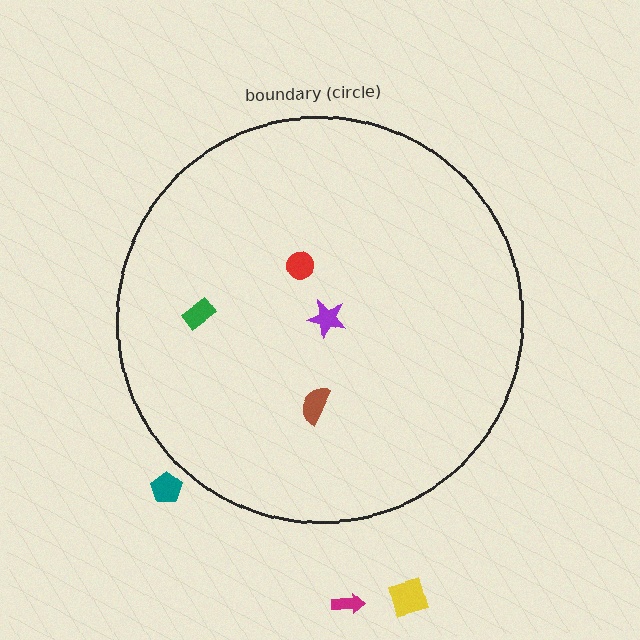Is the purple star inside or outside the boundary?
Inside.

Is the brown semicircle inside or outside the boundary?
Inside.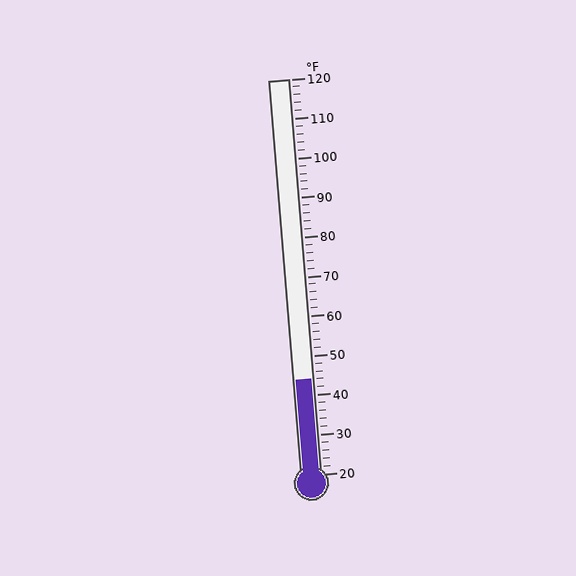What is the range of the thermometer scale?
The thermometer scale ranges from 20°F to 120°F.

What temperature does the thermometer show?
The thermometer shows approximately 44°F.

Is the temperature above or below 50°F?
The temperature is below 50°F.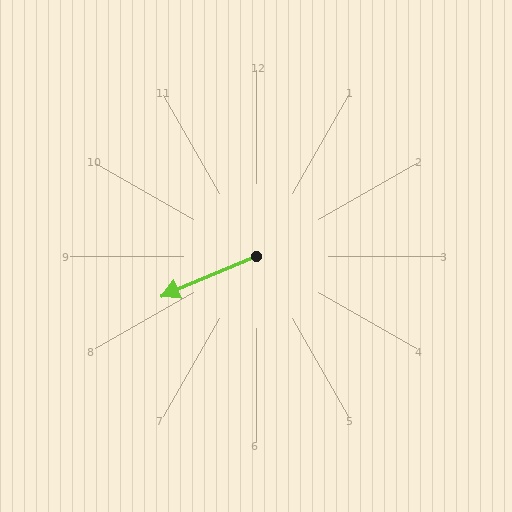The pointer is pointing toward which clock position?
Roughly 8 o'clock.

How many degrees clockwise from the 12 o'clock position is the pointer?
Approximately 247 degrees.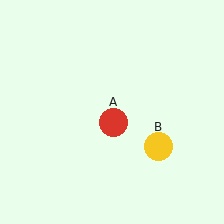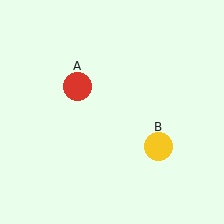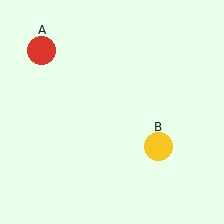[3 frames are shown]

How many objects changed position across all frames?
1 object changed position: red circle (object A).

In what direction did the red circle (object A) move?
The red circle (object A) moved up and to the left.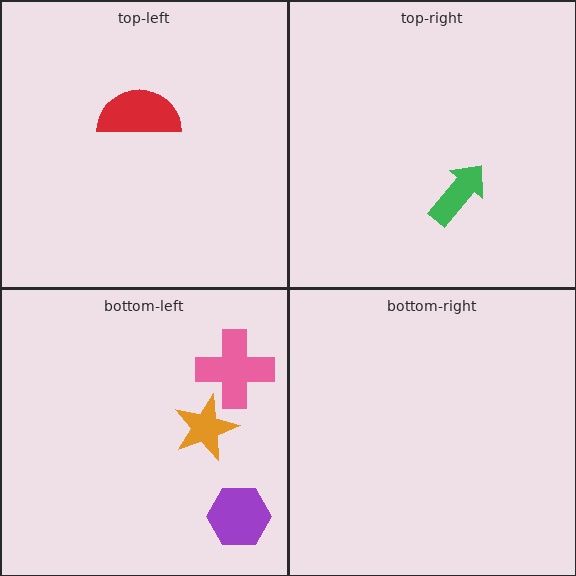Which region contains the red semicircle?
The top-left region.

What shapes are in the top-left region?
The red semicircle.